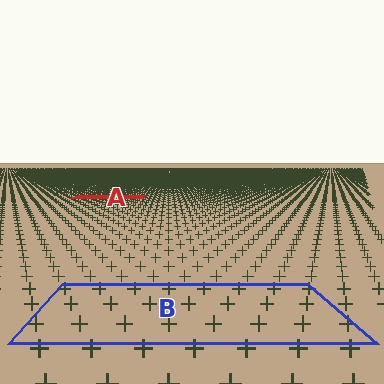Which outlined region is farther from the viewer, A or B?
Region A is farther from the viewer — the texture elements inside it appear smaller and more densely packed.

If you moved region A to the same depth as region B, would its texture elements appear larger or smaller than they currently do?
They would appear larger. At a closer depth, the same texture elements are projected at a bigger on-screen size.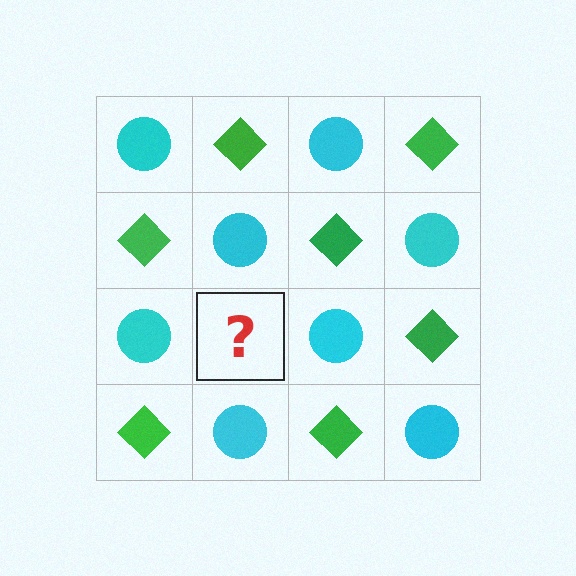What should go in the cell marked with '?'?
The missing cell should contain a green diamond.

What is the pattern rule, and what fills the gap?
The rule is that it alternates cyan circle and green diamond in a checkerboard pattern. The gap should be filled with a green diamond.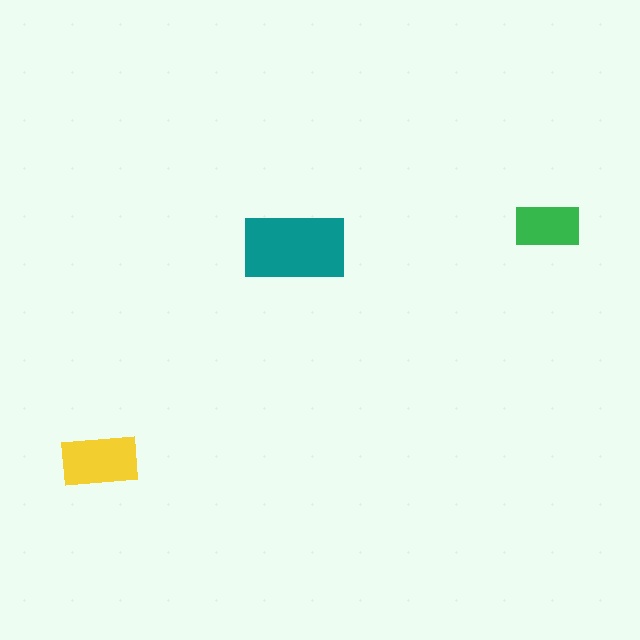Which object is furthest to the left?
The yellow rectangle is leftmost.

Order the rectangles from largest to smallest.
the teal one, the yellow one, the green one.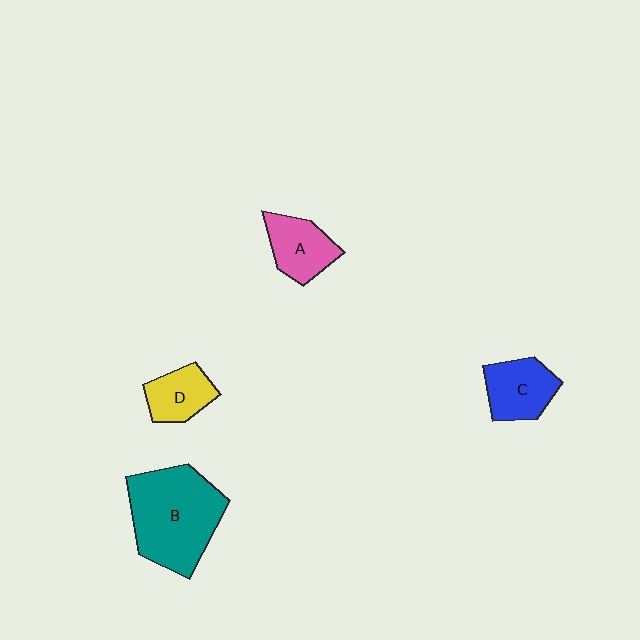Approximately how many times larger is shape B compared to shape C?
Approximately 2.1 times.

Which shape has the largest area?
Shape B (teal).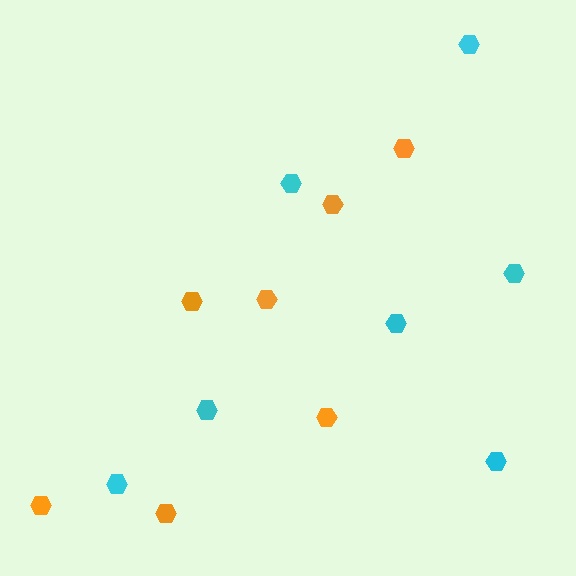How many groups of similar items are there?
There are 2 groups: one group of cyan hexagons (7) and one group of orange hexagons (7).